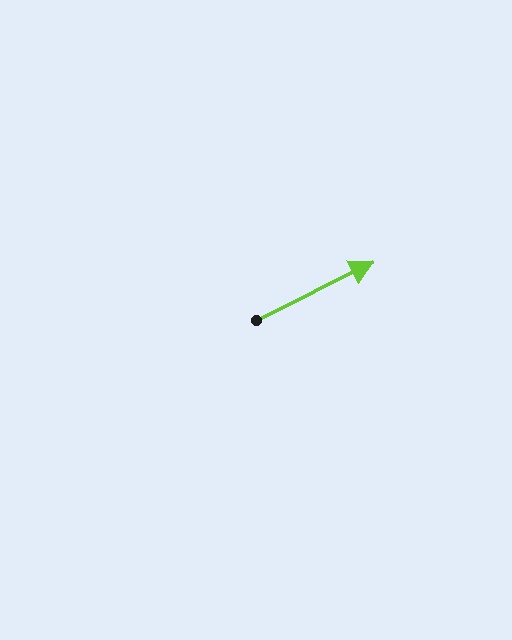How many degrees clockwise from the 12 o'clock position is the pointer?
Approximately 64 degrees.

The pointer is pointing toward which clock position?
Roughly 2 o'clock.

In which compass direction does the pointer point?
Northeast.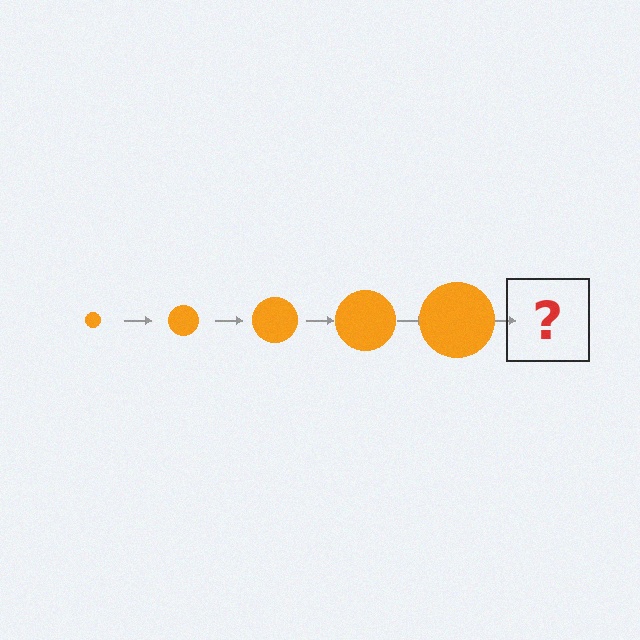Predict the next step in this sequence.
The next step is an orange circle, larger than the previous one.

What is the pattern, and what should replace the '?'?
The pattern is that the circle gets progressively larger each step. The '?' should be an orange circle, larger than the previous one.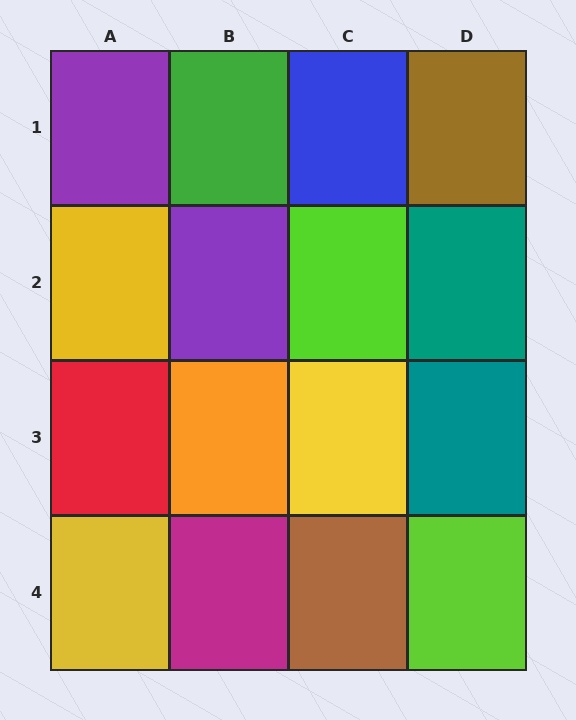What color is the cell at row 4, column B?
Magenta.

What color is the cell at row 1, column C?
Blue.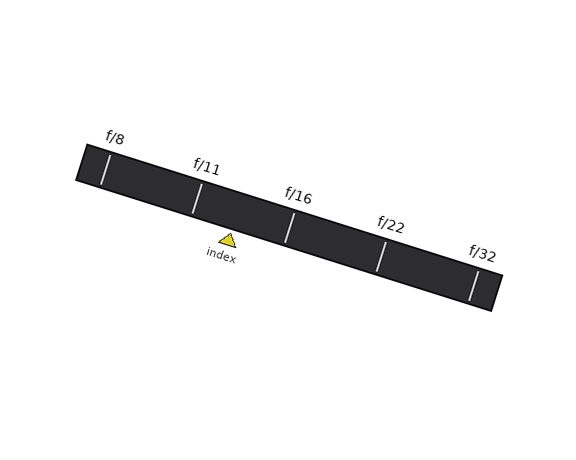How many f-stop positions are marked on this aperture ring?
There are 5 f-stop positions marked.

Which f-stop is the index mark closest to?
The index mark is closest to f/11.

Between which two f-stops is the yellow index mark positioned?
The index mark is between f/11 and f/16.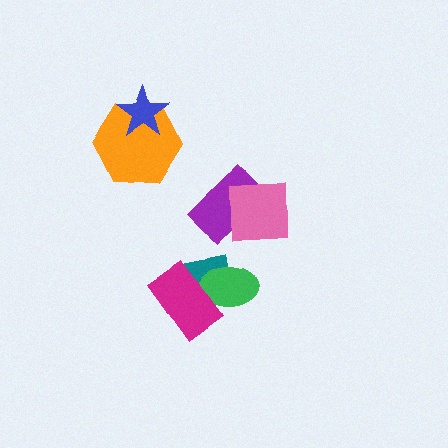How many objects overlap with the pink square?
1 object overlaps with the pink square.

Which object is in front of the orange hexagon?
The blue star is in front of the orange hexagon.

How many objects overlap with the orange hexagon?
1 object overlaps with the orange hexagon.